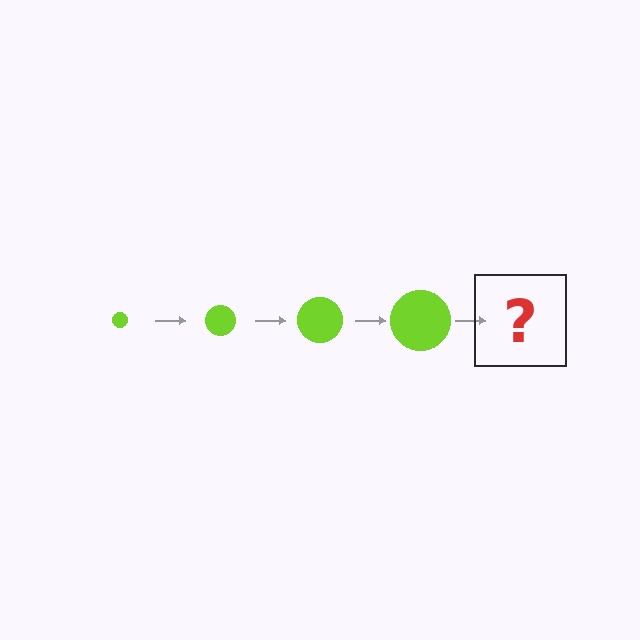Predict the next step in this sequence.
The next step is a lime circle, larger than the previous one.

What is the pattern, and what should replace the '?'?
The pattern is that the circle gets progressively larger each step. The '?' should be a lime circle, larger than the previous one.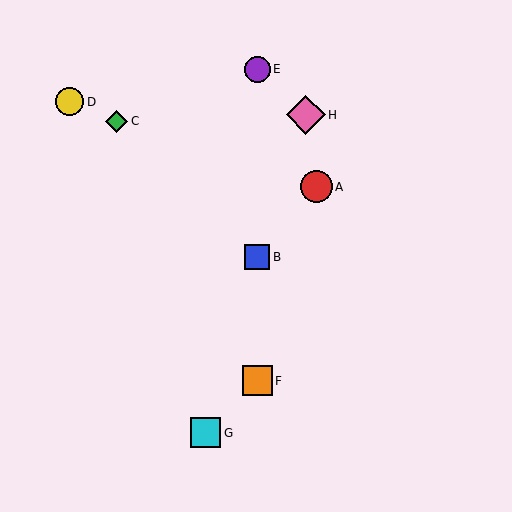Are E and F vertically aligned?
Yes, both are at x≈257.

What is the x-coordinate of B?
Object B is at x≈257.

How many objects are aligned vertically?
3 objects (B, E, F) are aligned vertically.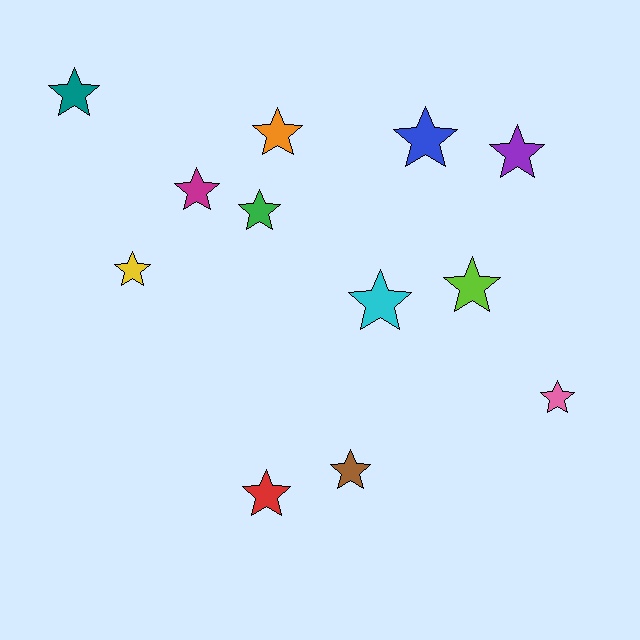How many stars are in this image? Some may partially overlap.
There are 12 stars.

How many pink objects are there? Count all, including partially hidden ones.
There is 1 pink object.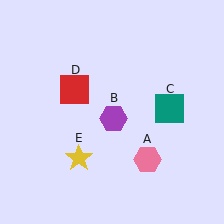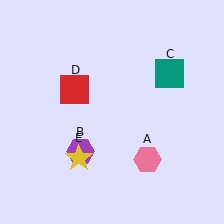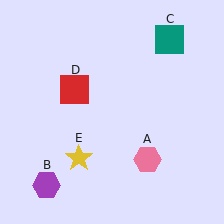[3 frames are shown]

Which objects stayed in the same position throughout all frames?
Pink hexagon (object A) and red square (object D) and yellow star (object E) remained stationary.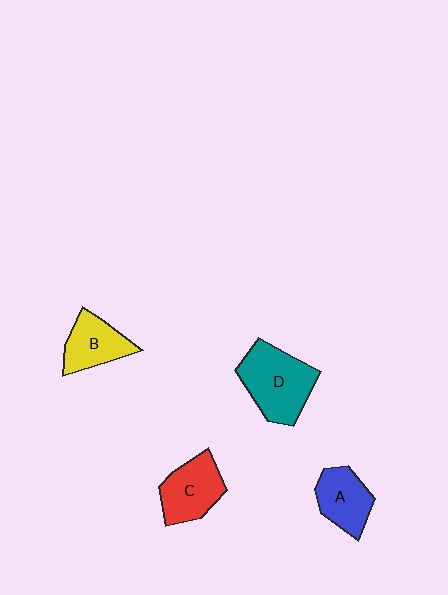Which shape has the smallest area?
Shape A (blue).